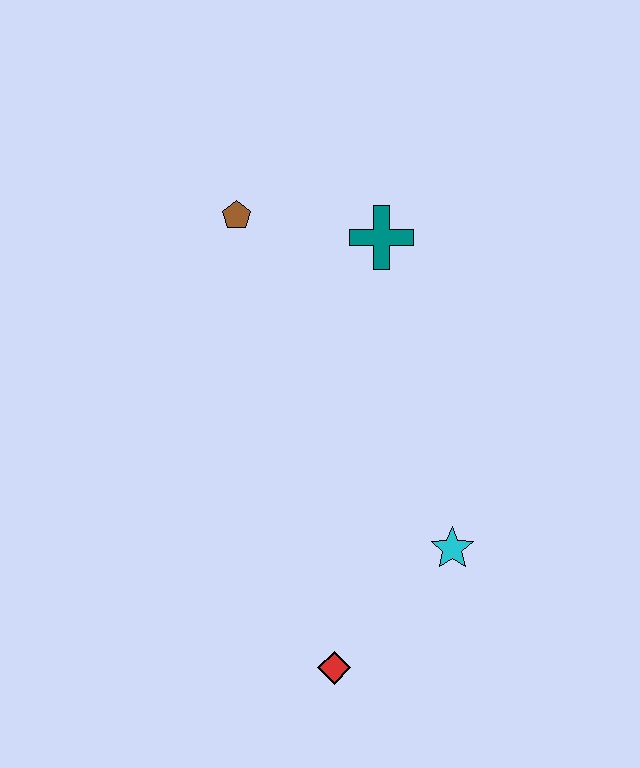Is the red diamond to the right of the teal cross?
No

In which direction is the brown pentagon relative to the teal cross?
The brown pentagon is to the left of the teal cross.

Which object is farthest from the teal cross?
The red diamond is farthest from the teal cross.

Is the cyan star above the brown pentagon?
No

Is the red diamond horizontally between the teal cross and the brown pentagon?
Yes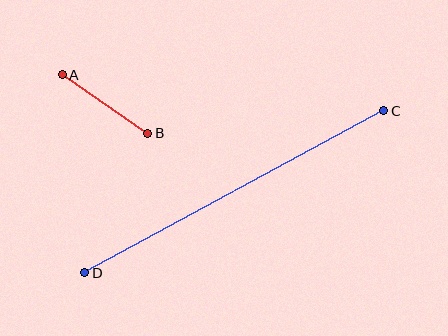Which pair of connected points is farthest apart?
Points C and D are farthest apart.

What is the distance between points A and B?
The distance is approximately 104 pixels.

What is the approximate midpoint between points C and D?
The midpoint is at approximately (234, 192) pixels.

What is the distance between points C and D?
The distance is approximately 340 pixels.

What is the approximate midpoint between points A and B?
The midpoint is at approximately (105, 104) pixels.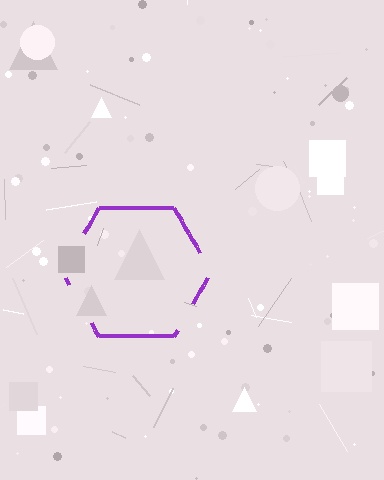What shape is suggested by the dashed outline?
The dashed outline suggests a hexagon.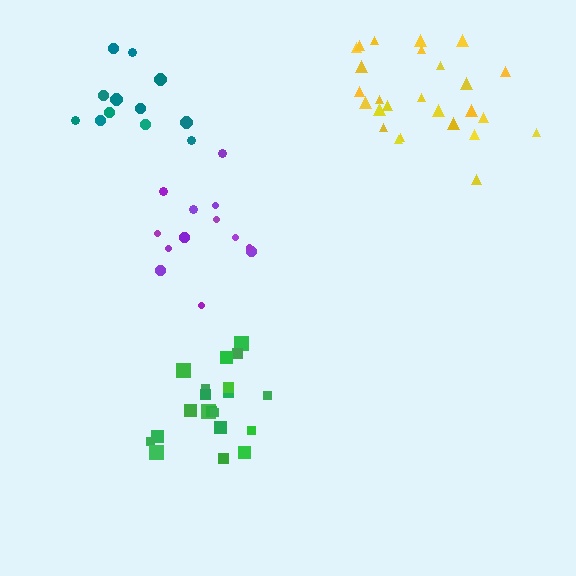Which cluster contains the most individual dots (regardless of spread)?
Yellow (26).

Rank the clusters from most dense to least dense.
green, teal, yellow, purple.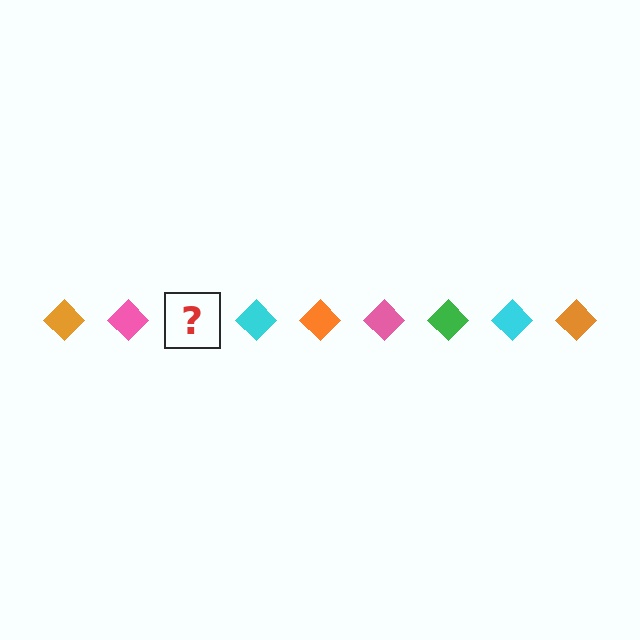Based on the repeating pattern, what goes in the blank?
The blank should be a green diamond.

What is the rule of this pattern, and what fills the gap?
The rule is that the pattern cycles through orange, pink, green, cyan diamonds. The gap should be filled with a green diamond.